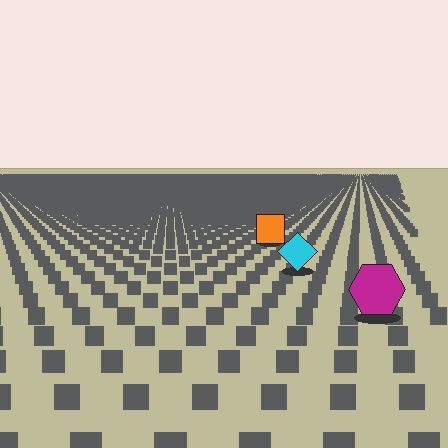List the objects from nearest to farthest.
From nearest to farthest: the magenta hexagon, the cyan diamond, the orange square.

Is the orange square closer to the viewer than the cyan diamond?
No. The cyan diamond is closer — you can tell from the texture gradient: the ground texture is coarser near it.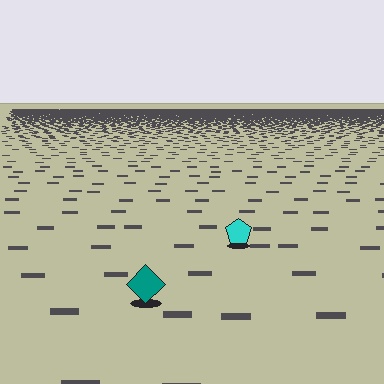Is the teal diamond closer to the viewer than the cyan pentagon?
Yes. The teal diamond is closer — you can tell from the texture gradient: the ground texture is coarser near it.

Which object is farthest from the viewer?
The cyan pentagon is farthest from the viewer. It appears smaller and the ground texture around it is denser.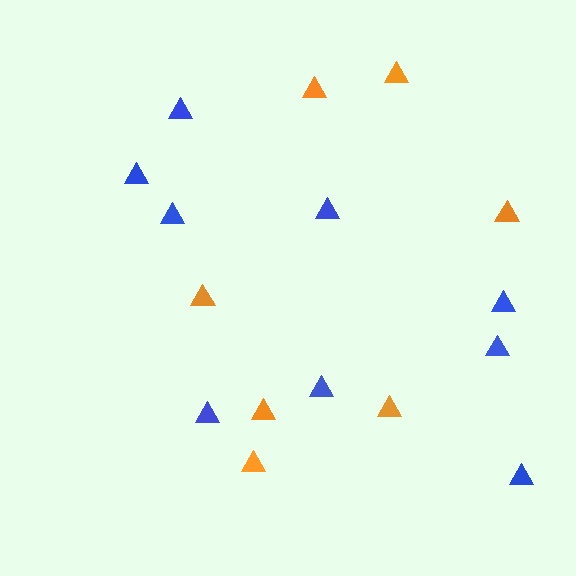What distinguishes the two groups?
There are 2 groups: one group of blue triangles (9) and one group of orange triangles (7).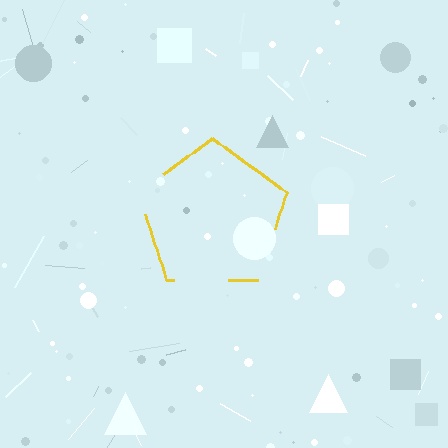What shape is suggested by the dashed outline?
The dashed outline suggests a pentagon.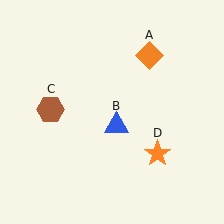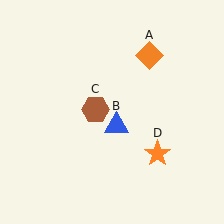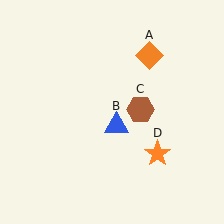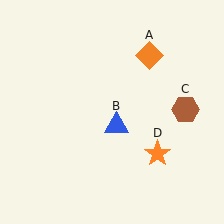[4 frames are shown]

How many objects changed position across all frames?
1 object changed position: brown hexagon (object C).